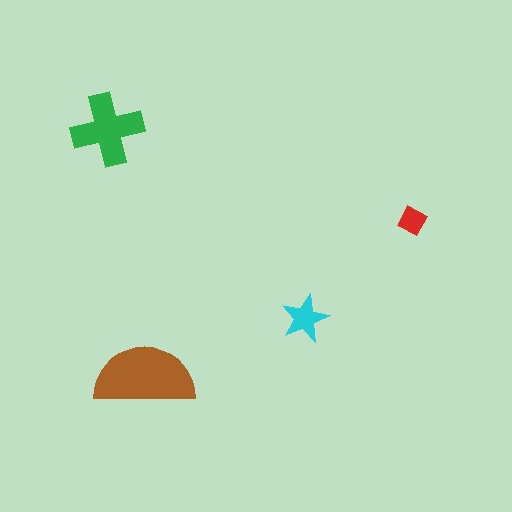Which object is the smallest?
The red diamond.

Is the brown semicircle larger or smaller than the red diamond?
Larger.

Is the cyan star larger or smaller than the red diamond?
Larger.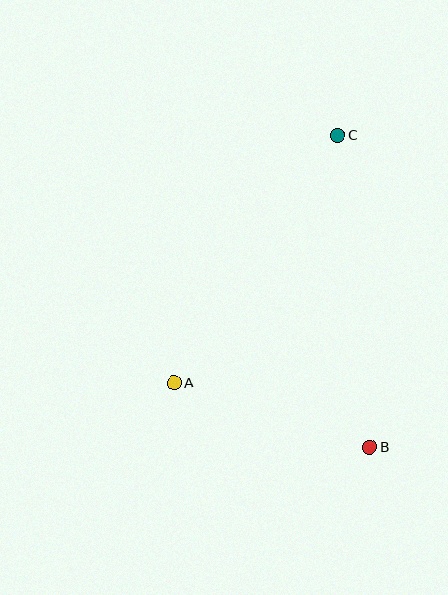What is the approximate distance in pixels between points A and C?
The distance between A and C is approximately 297 pixels.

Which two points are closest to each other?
Points A and B are closest to each other.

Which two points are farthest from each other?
Points B and C are farthest from each other.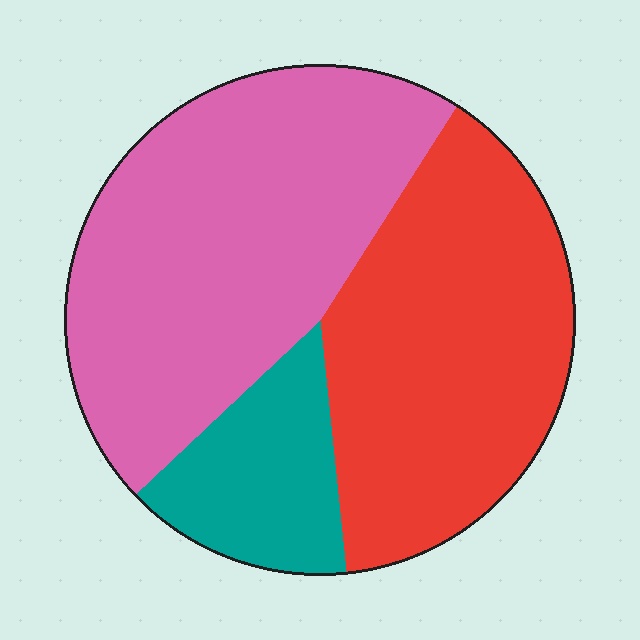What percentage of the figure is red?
Red covers around 40% of the figure.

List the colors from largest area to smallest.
From largest to smallest: pink, red, teal.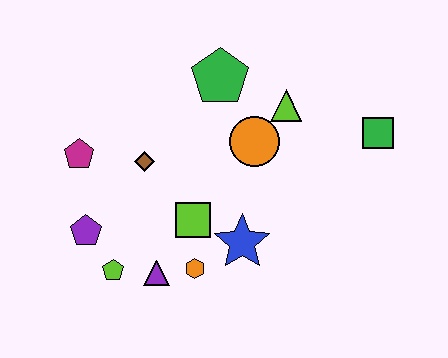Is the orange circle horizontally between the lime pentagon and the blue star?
No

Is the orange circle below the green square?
Yes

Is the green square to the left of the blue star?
No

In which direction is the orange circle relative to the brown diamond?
The orange circle is to the right of the brown diamond.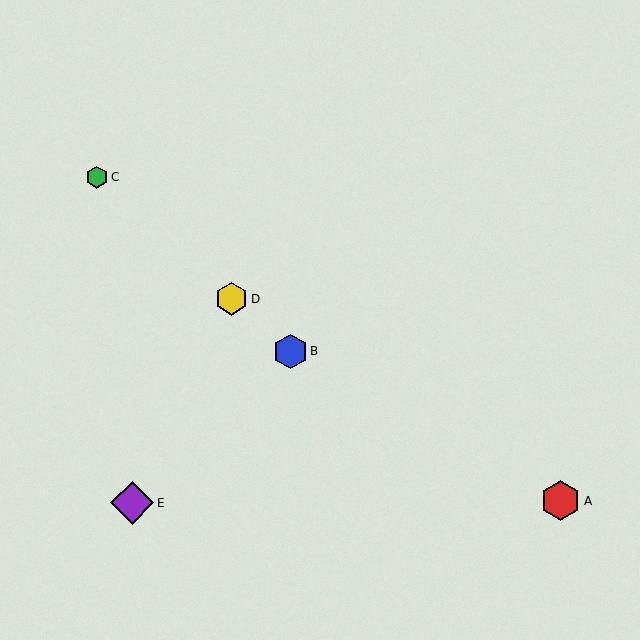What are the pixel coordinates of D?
Object D is at (232, 299).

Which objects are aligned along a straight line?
Objects B, C, D are aligned along a straight line.